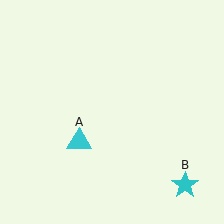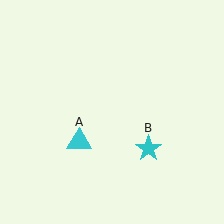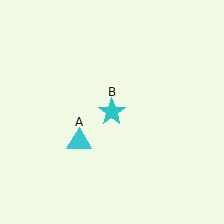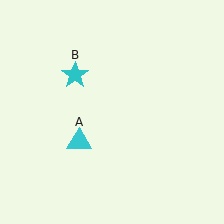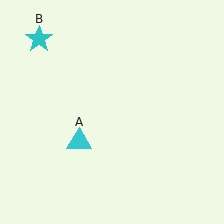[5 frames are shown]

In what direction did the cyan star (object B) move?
The cyan star (object B) moved up and to the left.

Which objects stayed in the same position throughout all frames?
Cyan triangle (object A) remained stationary.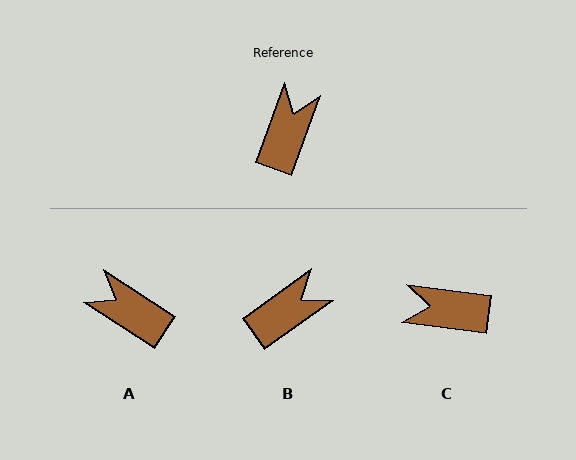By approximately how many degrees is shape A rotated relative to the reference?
Approximately 77 degrees counter-clockwise.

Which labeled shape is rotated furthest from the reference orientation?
C, about 102 degrees away.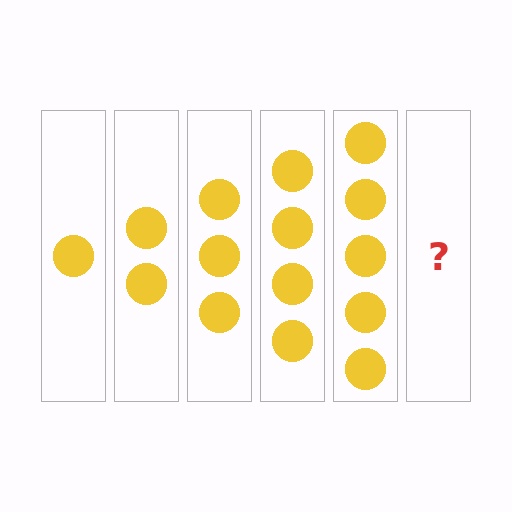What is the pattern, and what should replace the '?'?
The pattern is that each step adds one more circle. The '?' should be 6 circles.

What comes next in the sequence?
The next element should be 6 circles.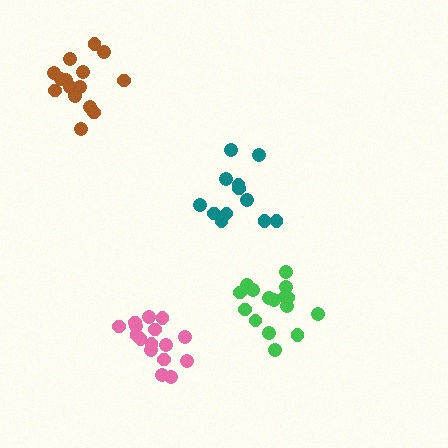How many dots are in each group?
Group 1: 16 dots, Group 2: 16 dots, Group 3: 15 dots, Group 4: 12 dots (59 total).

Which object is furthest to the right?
The green cluster is rightmost.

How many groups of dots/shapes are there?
There are 4 groups.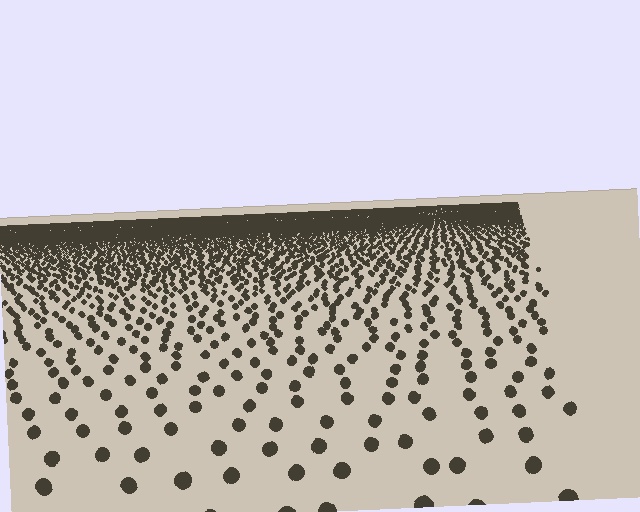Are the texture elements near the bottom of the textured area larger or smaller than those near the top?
Larger. Near the bottom, elements are closer to the viewer and appear at a bigger on-screen size.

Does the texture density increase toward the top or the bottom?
Density increases toward the top.